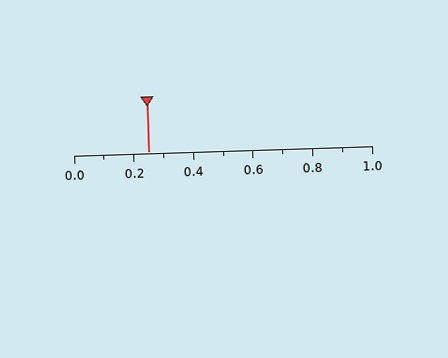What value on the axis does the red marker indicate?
The marker indicates approximately 0.25.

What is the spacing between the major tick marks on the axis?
The major ticks are spaced 0.2 apart.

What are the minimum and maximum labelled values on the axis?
The axis runs from 0.0 to 1.0.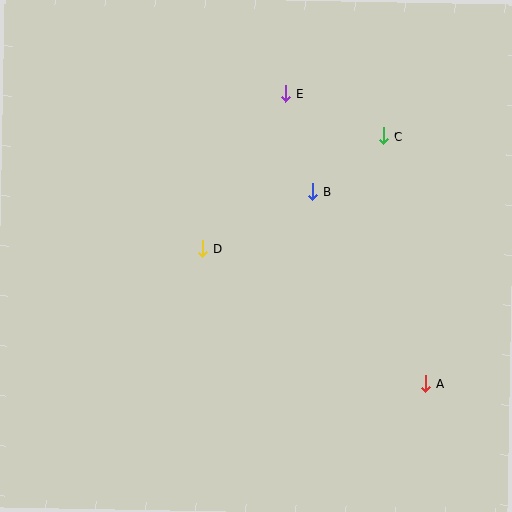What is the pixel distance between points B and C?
The distance between B and C is 90 pixels.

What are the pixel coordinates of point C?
Point C is at (384, 136).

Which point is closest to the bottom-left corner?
Point D is closest to the bottom-left corner.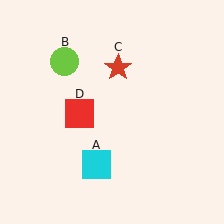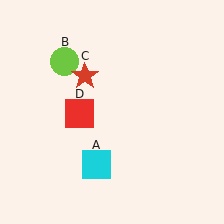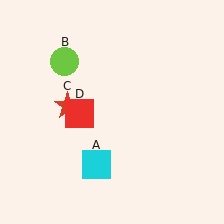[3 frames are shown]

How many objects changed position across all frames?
1 object changed position: red star (object C).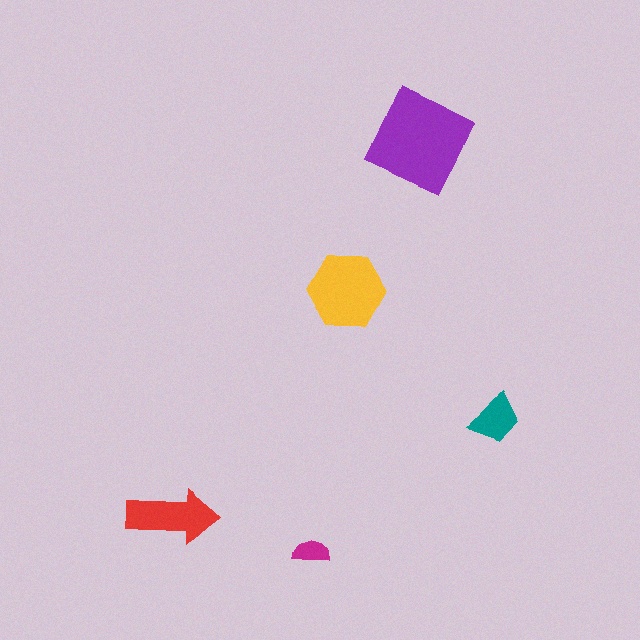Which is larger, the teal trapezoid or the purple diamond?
The purple diamond.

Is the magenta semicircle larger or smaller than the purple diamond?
Smaller.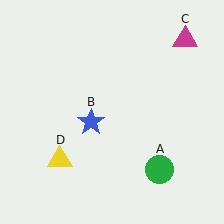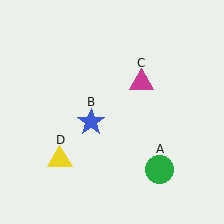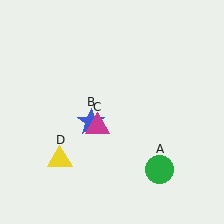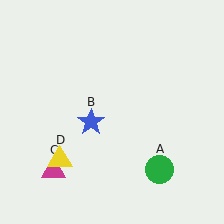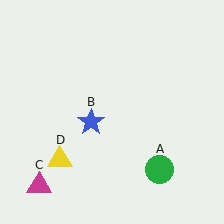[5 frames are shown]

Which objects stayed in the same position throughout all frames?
Green circle (object A) and blue star (object B) and yellow triangle (object D) remained stationary.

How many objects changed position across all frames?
1 object changed position: magenta triangle (object C).